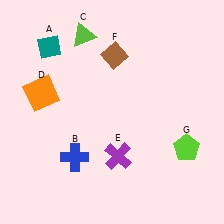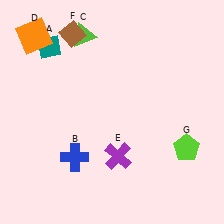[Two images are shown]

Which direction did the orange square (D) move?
The orange square (D) moved up.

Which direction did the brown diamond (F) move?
The brown diamond (F) moved left.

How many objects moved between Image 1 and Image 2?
2 objects moved between the two images.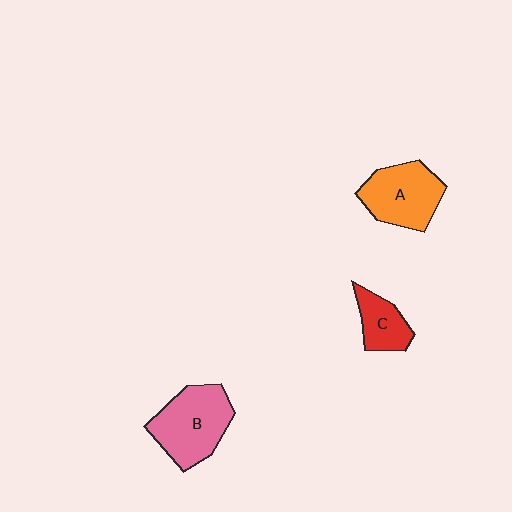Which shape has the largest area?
Shape B (pink).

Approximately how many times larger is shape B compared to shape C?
Approximately 1.9 times.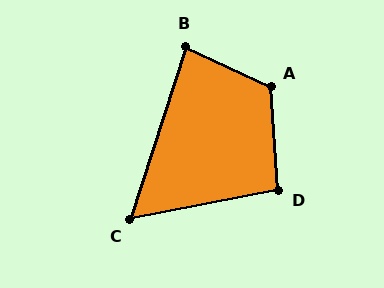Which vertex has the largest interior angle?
A, at approximately 119 degrees.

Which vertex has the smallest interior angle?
C, at approximately 61 degrees.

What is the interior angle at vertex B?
Approximately 83 degrees (acute).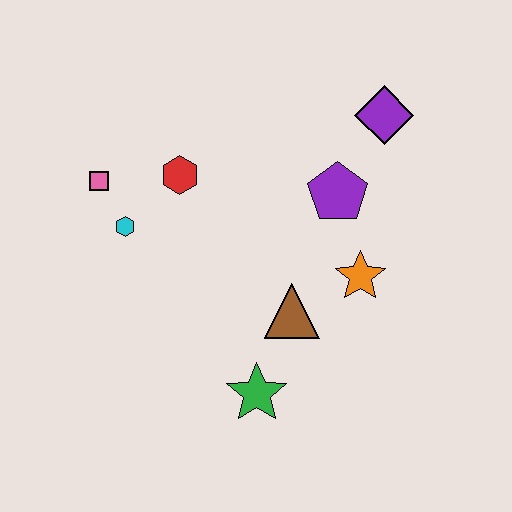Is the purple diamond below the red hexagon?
No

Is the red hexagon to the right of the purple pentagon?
No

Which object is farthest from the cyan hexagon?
The purple diamond is farthest from the cyan hexagon.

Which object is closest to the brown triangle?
The orange star is closest to the brown triangle.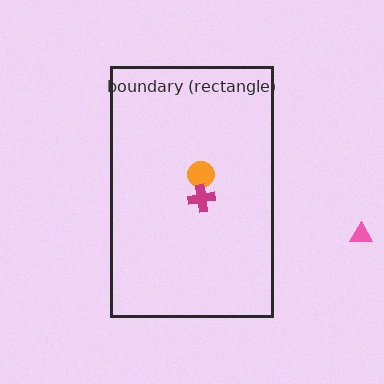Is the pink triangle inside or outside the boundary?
Outside.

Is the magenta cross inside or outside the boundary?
Inside.